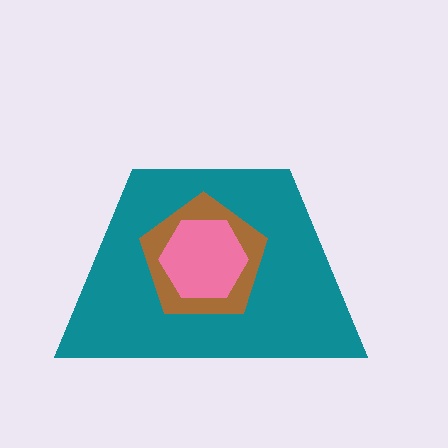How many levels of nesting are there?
3.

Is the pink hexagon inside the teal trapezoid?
Yes.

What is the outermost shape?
The teal trapezoid.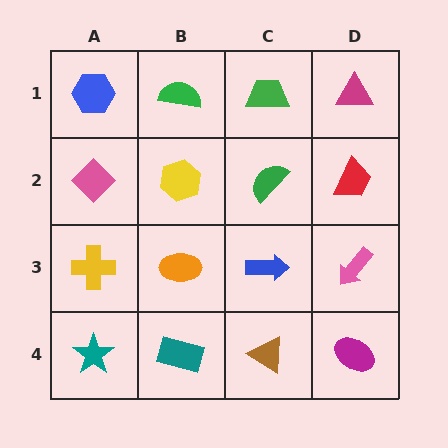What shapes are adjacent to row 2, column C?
A green trapezoid (row 1, column C), a blue arrow (row 3, column C), a yellow hexagon (row 2, column B), a red trapezoid (row 2, column D).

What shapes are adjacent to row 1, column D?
A red trapezoid (row 2, column D), a green trapezoid (row 1, column C).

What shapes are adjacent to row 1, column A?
A pink diamond (row 2, column A), a green semicircle (row 1, column B).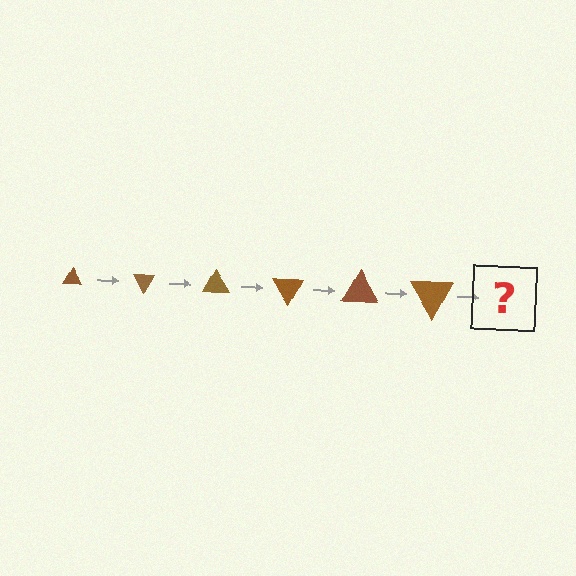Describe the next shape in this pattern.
It should be a triangle, larger than the previous one and rotated 360 degrees from the start.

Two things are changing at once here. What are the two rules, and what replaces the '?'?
The two rules are that the triangle grows larger each step and it rotates 60 degrees each step. The '?' should be a triangle, larger than the previous one and rotated 360 degrees from the start.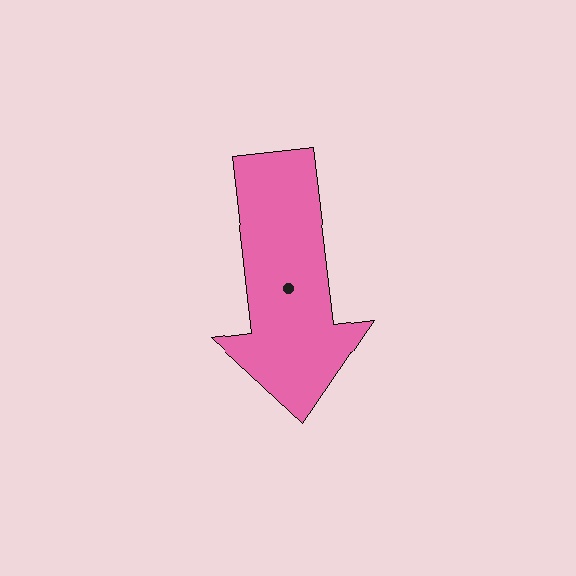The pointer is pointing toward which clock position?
Roughly 6 o'clock.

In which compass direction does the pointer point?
South.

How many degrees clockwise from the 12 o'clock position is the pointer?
Approximately 173 degrees.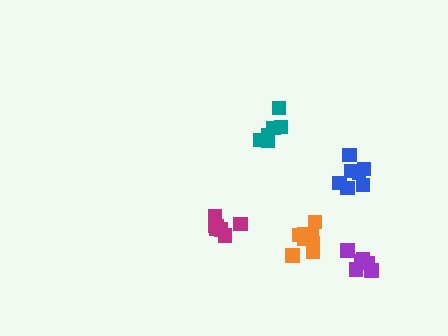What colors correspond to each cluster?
The clusters are colored: teal, purple, magenta, orange, blue.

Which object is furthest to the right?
The purple cluster is rightmost.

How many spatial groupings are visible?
There are 5 spatial groupings.